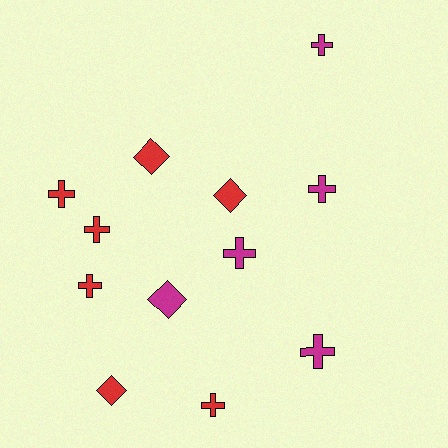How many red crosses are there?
There are 4 red crosses.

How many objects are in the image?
There are 12 objects.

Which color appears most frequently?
Red, with 7 objects.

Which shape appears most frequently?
Cross, with 8 objects.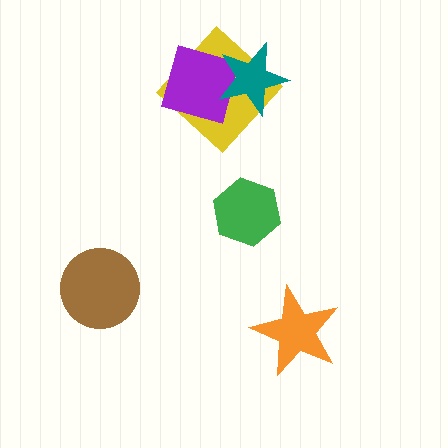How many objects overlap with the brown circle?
0 objects overlap with the brown circle.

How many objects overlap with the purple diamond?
2 objects overlap with the purple diamond.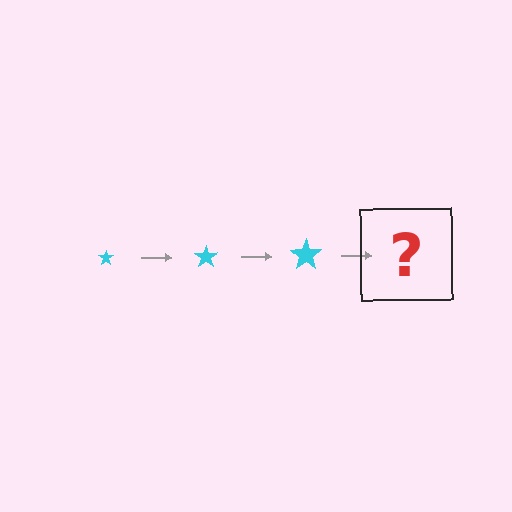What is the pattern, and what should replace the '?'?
The pattern is that the star gets progressively larger each step. The '?' should be a cyan star, larger than the previous one.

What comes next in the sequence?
The next element should be a cyan star, larger than the previous one.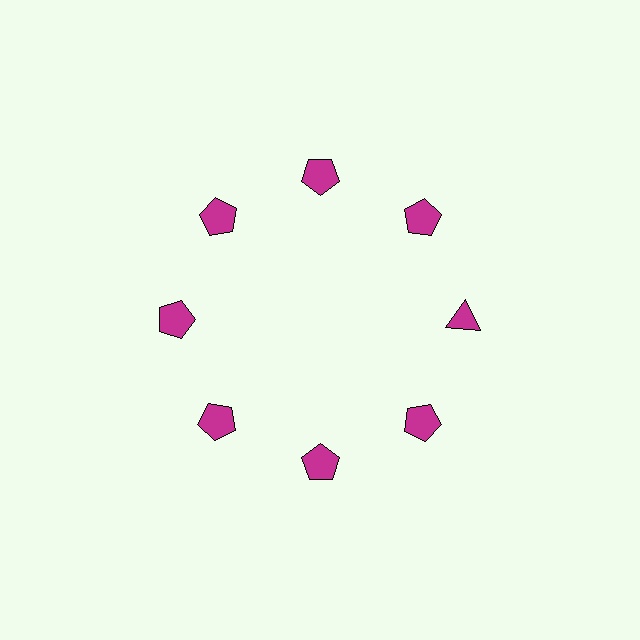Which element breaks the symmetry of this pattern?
The magenta triangle at roughly the 3 o'clock position breaks the symmetry. All other shapes are magenta pentagons.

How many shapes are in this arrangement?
There are 8 shapes arranged in a ring pattern.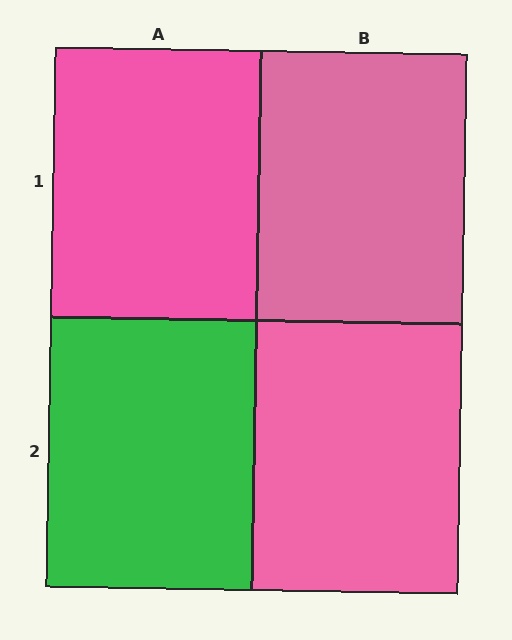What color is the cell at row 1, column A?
Pink.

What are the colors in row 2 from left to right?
Green, pink.